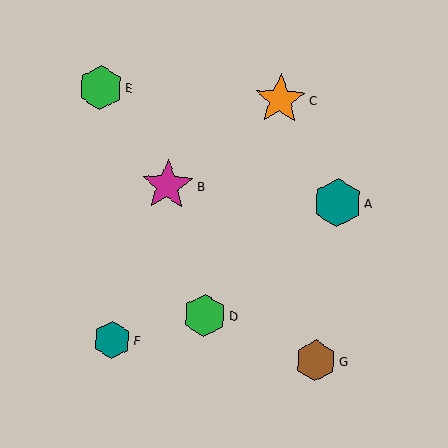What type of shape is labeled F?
Shape F is a teal hexagon.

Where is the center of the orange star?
The center of the orange star is at (280, 100).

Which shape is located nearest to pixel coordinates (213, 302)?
The green hexagon (labeled D) at (205, 315) is nearest to that location.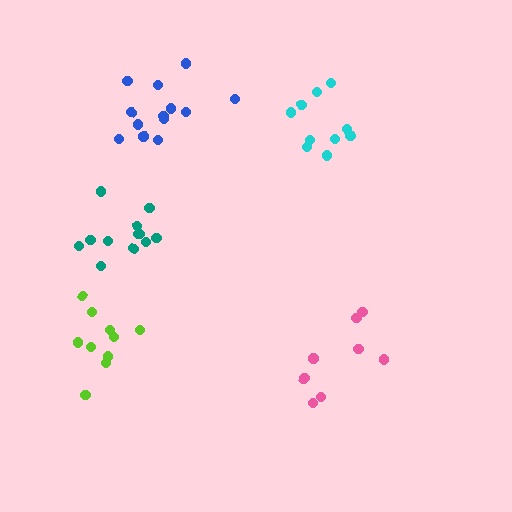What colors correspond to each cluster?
The clusters are colored: blue, lime, cyan, pink, teal.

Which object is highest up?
The blue cluster is topmost.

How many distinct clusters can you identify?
There are 5 distinct clusters.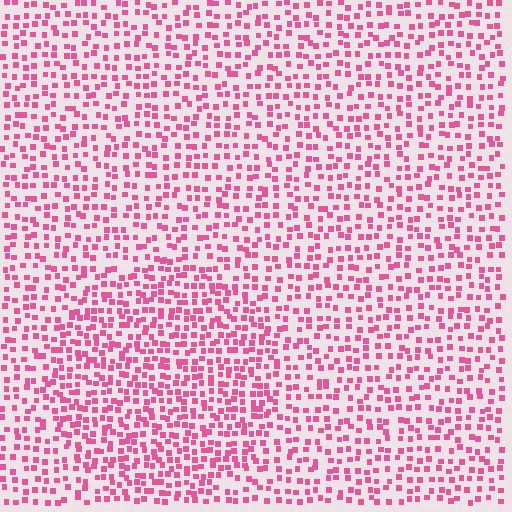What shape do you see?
I see a circle.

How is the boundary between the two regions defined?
The boundary is defined by a change in element density (approximately 1.5x ratio). All elements are the same color, size, and shape.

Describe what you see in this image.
The image contains small pink elements arranged at two different densities. A circle-shaped region is visible where the elements are more densely packed than the surrounding area.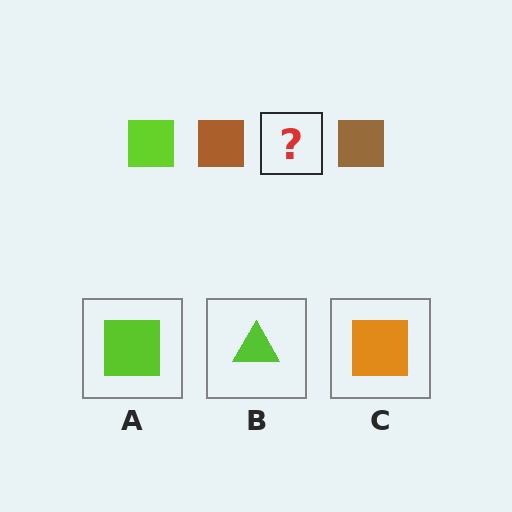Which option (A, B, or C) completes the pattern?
A.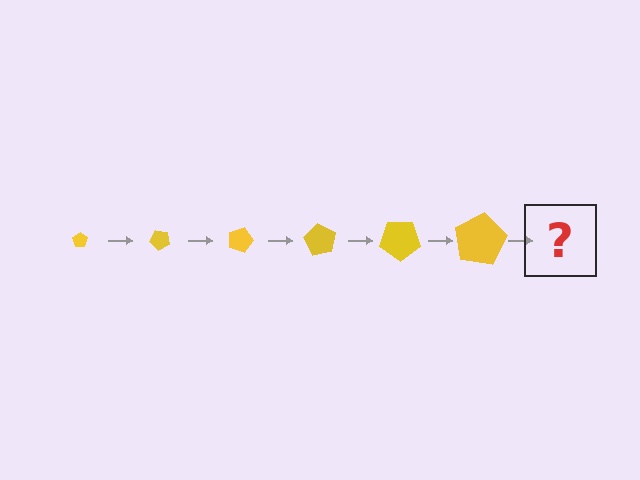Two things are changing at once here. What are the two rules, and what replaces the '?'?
The two rules are that the pentagon grows larger each step and it rotates 45 degrees each step. The '?' should be a pentagon, larger than the previous one and rotated 270 degrees from the start.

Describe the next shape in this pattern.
It should be a pentagon, larger than the previous one and rotated 270 degrees from the start.